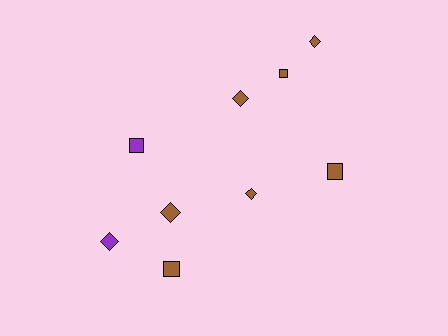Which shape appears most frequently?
Diamond, with 5 objects.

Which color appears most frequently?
Brown, with 7 objects.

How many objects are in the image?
There are 9 objects.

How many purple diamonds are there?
There is 1 purple diamond.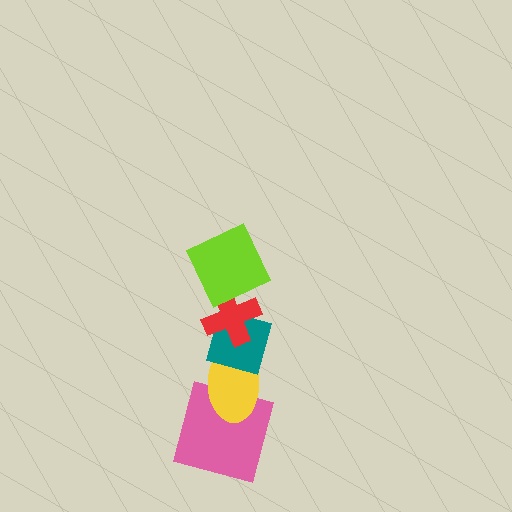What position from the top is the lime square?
The lime square is 1st from the top.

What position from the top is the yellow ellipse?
The yellow ellipse is 4th from the top.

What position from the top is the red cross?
The red cross is 2nd from the top.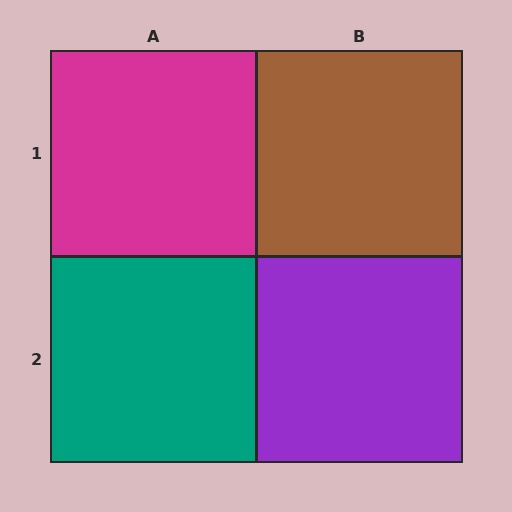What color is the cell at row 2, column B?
Purple.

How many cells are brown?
1 cell is brown.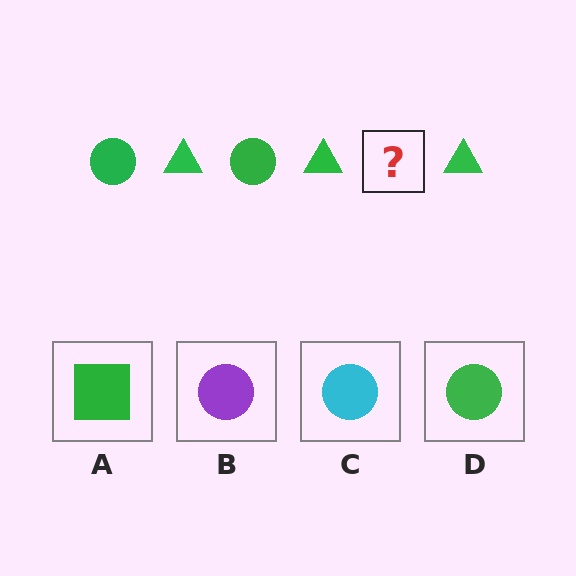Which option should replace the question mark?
Option D.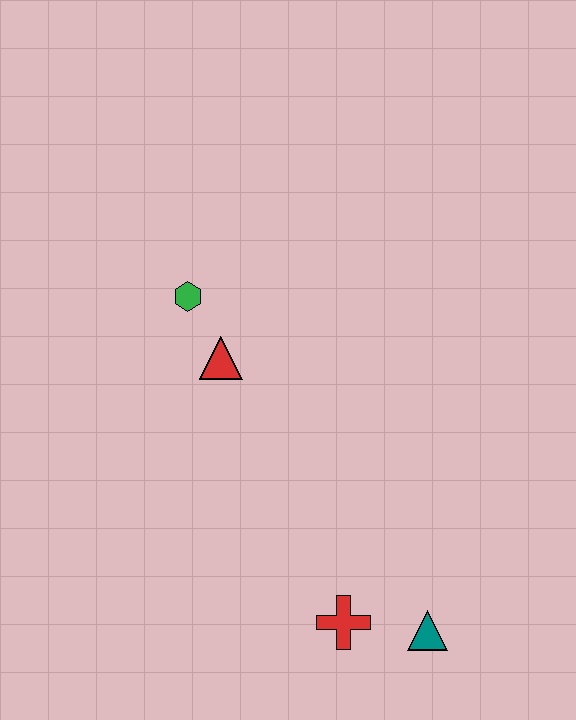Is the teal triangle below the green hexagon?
Yes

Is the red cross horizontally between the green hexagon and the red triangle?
No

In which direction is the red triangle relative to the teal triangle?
The red triangle is above the teal triangle.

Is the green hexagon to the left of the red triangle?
Yes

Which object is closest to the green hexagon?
The red triangle is closest to the green hexagon.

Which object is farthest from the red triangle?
The teal triangle is farthest from the red triangle.